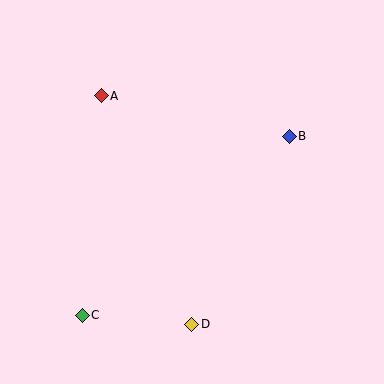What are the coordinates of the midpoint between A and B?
The midpoint between A and B is at (195, 116).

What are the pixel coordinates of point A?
Point A is at (101, 96).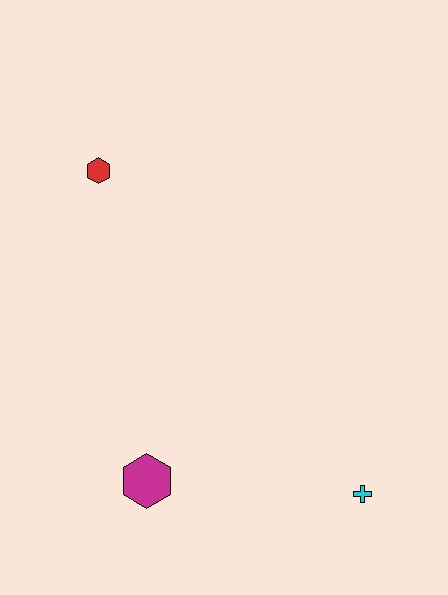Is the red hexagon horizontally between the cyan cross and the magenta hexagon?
No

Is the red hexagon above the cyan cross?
Yes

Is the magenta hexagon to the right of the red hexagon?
Yes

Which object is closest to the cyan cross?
The magenta hexagon is closest to the cyan cross.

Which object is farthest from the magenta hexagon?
The red hexagon is farthest from the magenta hexagon.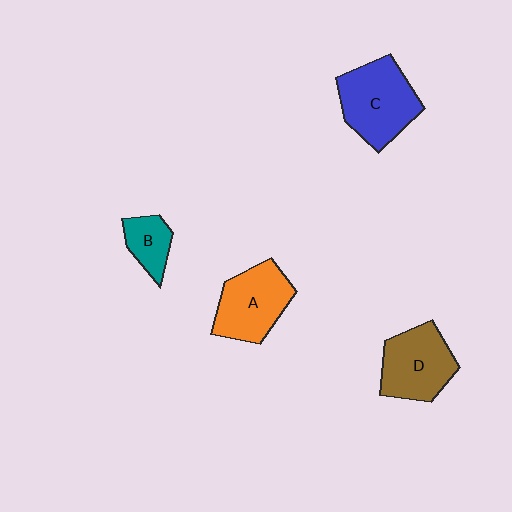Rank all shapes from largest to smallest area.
From largest to smallest: C (blue), A (orange), D (brown), B (teal).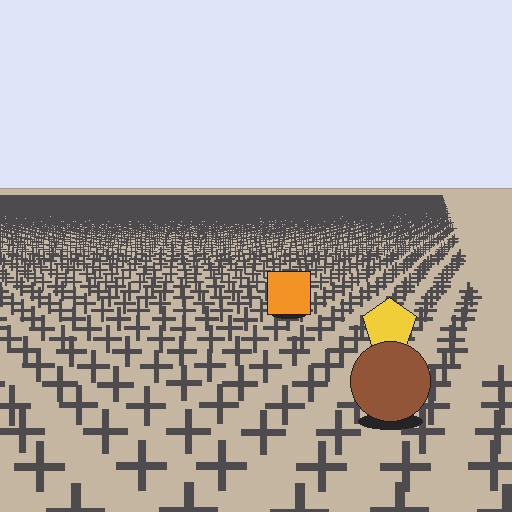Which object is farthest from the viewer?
The orange square is farthest from the viewer. It appears smaller and the ground texture around it is denser.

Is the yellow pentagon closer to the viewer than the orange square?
Yes. The yellow pentagon is closer — you can tell from the texture gradient: the ground texture is coarser near it.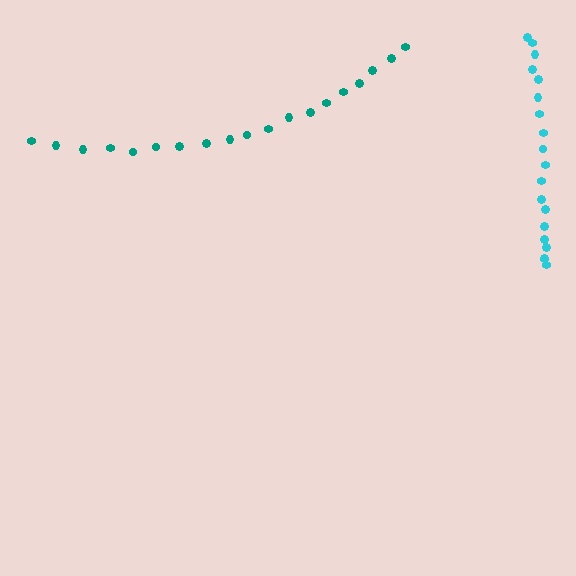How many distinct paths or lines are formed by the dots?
There are 2 distinct paths.